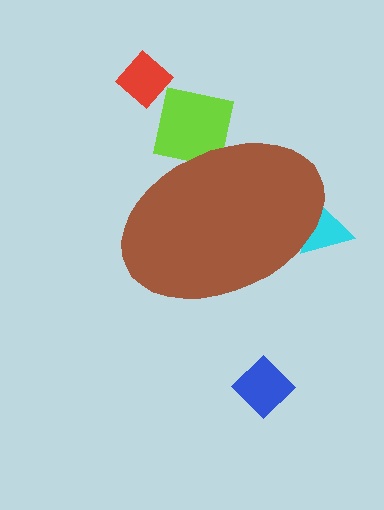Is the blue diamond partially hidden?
No, the blue diamond is fully visible.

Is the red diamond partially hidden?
No, the red diamond is fully visible.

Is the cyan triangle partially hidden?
Yes, the cyan triangle is partially hidden behind the brown ellipse.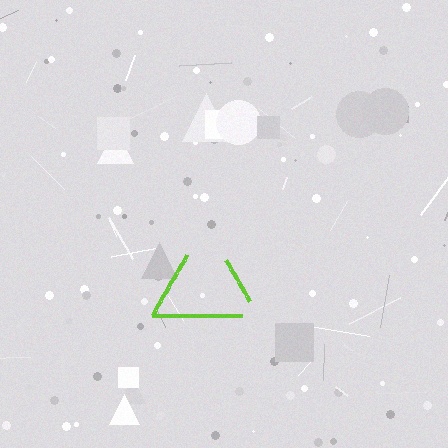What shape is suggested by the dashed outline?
The dashed outline suggests a triangle.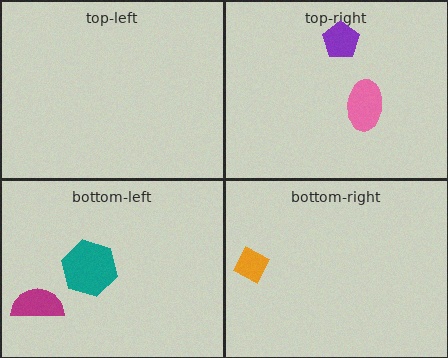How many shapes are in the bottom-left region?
2.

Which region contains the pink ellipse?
The top-right region.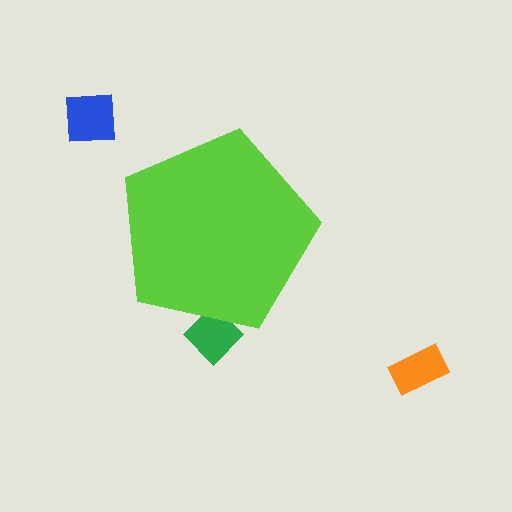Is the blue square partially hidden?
No, the blue square is fully visible.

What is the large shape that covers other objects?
A lime pentagon.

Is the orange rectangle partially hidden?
No, the orange rectangle is fully visible.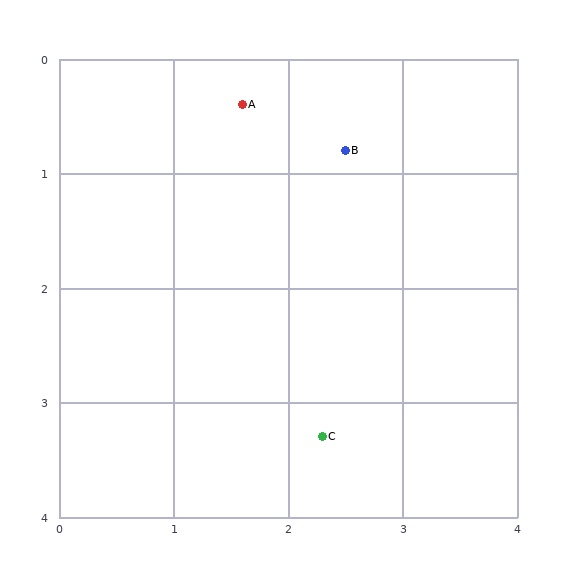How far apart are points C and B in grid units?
Points C and B are about 2.5 grid units apart.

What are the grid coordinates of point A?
Point A is at approximately (1.6, 0.4).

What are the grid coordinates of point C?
Point C is at approximately (2.3, 3.3).